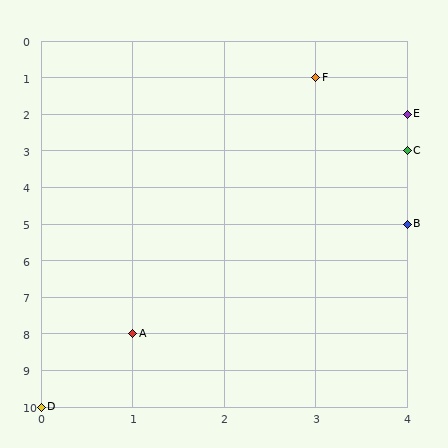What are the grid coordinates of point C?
Point C is at grid coordinates (4, 3).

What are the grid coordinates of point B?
Point B is at grid coordinates (4, 5).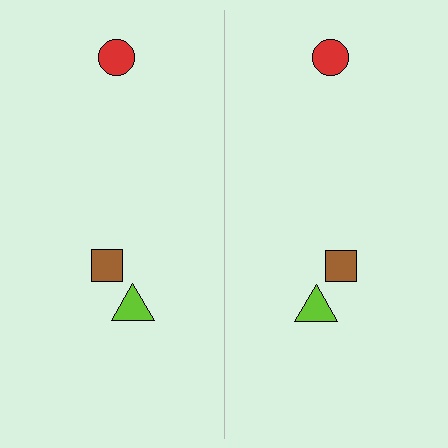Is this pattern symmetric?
Yes, this pattern has bilateral (reflection) symmetry.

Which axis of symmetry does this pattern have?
The pattern has a vertical axis of symmetry running through the center of the image.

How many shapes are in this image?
There are 6 shapes in this image.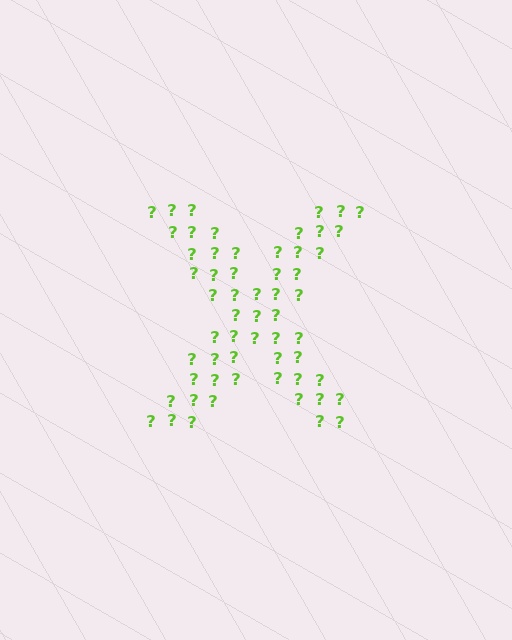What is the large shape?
The large shape is the letter X.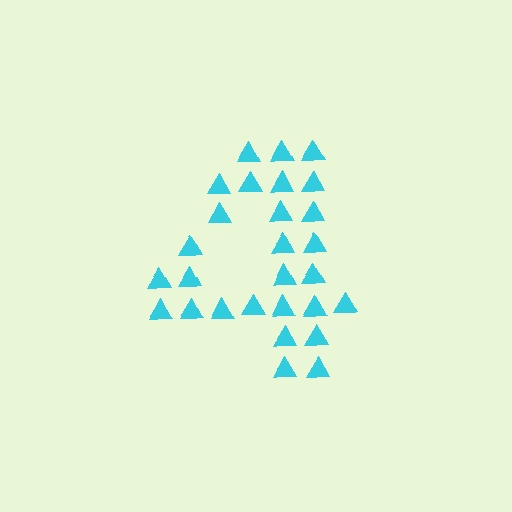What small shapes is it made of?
It is made of small triangles.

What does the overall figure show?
The overall figure shows the digit 4.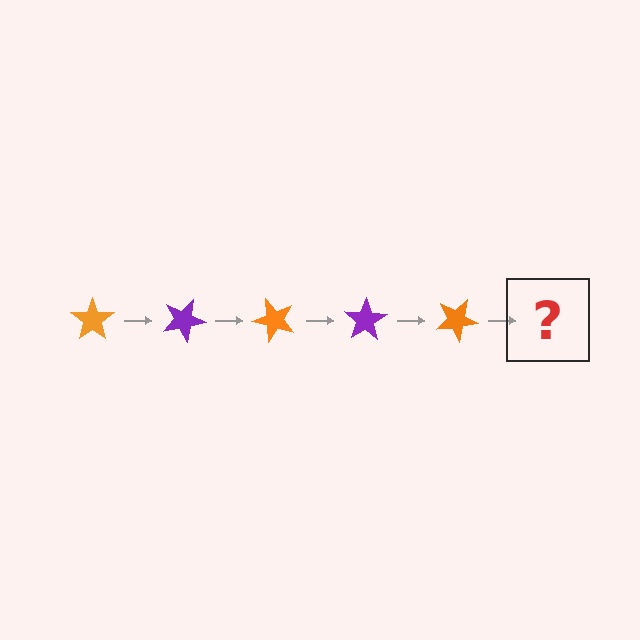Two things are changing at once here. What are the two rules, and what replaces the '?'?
The two rules are that it rotates 25 degrees each step and the color cycles through orange and purple. The '?' should be a purple star, rotated 125 degrees from the start.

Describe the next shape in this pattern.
It should be a purple star, rotated 125 degrees from the start.